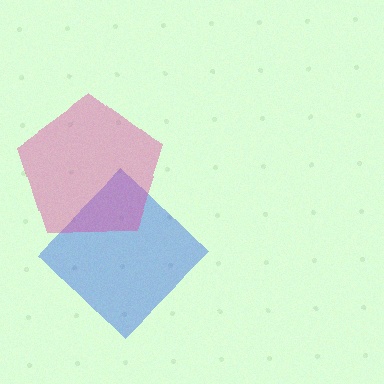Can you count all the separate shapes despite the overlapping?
Yes, there are 2 separate shapes.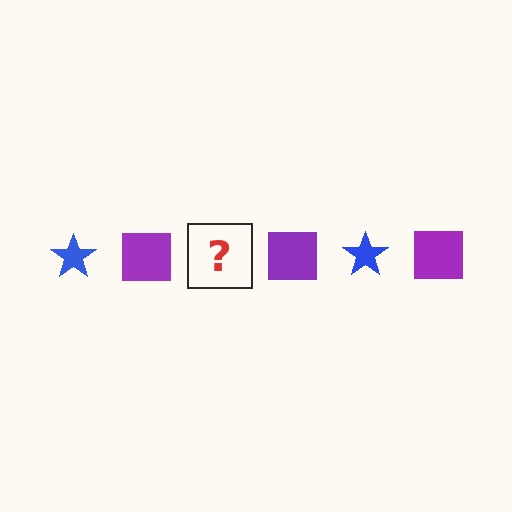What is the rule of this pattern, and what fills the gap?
The rule is that the pattern alternates between blue star and purple square. The gap should be filled with a blue star.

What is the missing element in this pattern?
The missing element is a blue star.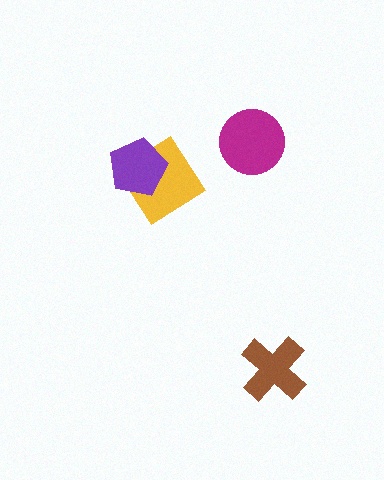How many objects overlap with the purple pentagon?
1 object overlaps with the purple pentagon.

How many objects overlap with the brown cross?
0 objects overlap with the brown cross.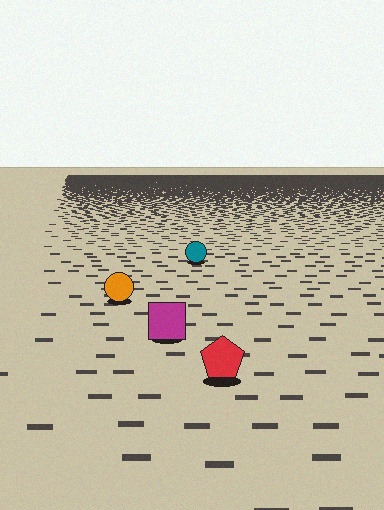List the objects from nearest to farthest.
From nearest to farthest: the red pentagon, the magenta square, the orange circle, the teal circle.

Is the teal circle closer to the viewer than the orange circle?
No. The orange circle is closer — you can tell from the texture gradient: the ground texture is coarser near it.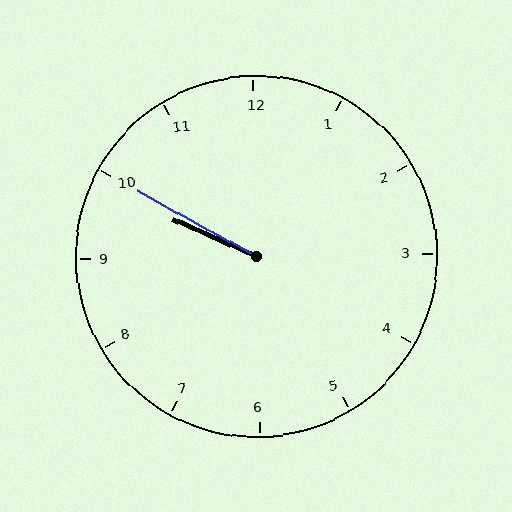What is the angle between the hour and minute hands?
Approximately 5 degrees.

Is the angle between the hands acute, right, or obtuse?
It is acute.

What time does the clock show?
9:50.